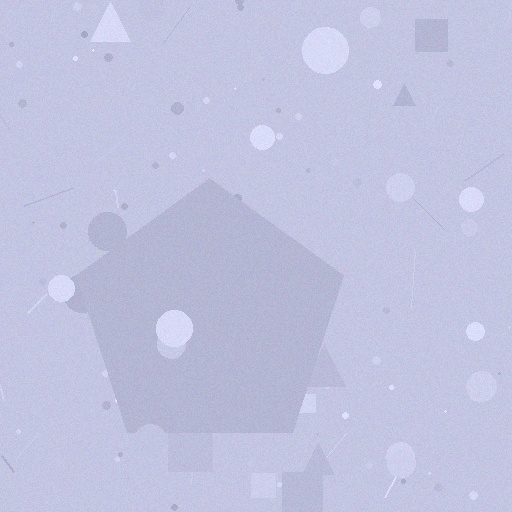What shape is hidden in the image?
A pentagon is hidden in the image.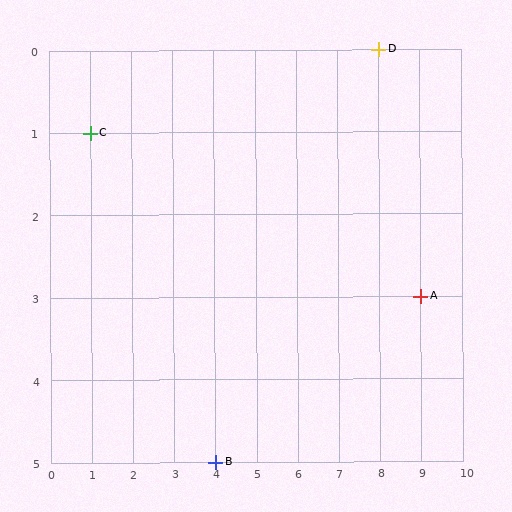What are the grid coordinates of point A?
Point A is at grid coordinates (9, 3).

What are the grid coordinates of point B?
Point B is at grid coordinates (4, 5).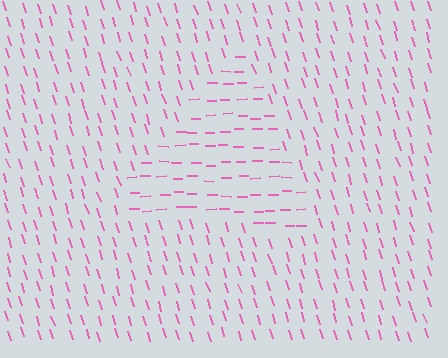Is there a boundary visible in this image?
Yes, there is a texture boundary formed by a change in line orientation.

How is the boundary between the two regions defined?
The boundary is defined purely by a change in line orientation (approximately 73 degrees difference). All lines are the same color and thickness.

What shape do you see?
I see a triangle.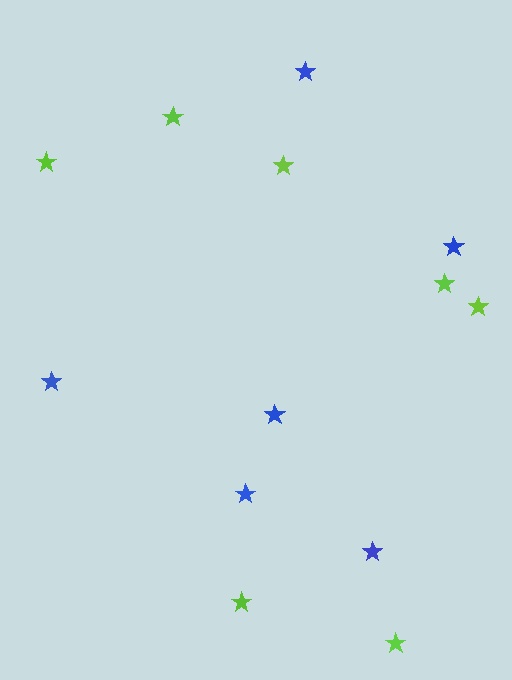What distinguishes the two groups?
There are 2 groups: one group of lime stars (7) and one group of blue stars (6).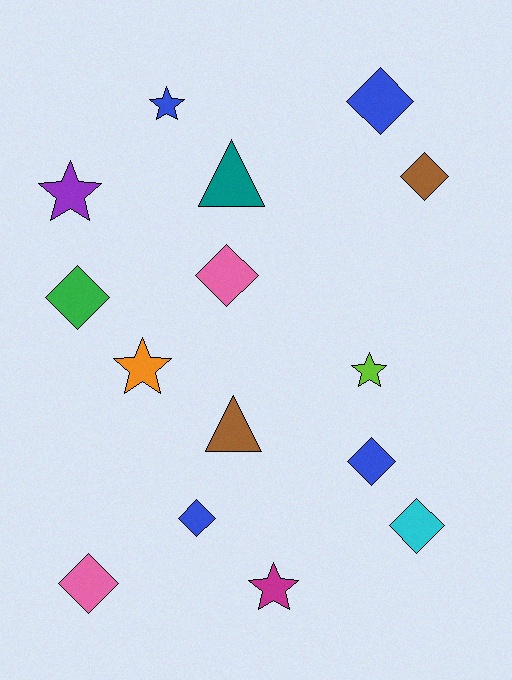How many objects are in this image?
There are 15 objects.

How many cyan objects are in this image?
There is 1 cyan object.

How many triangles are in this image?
There are 2 triangles.